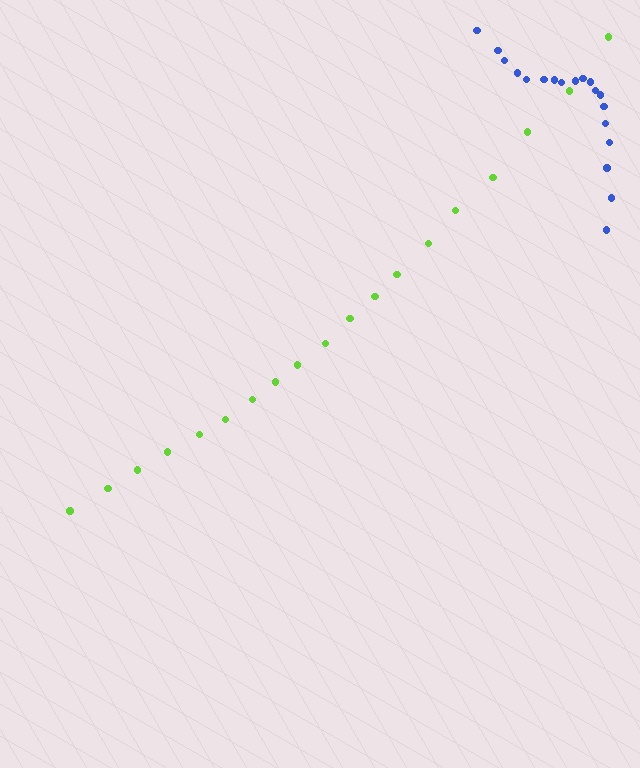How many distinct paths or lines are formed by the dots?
There are 2 distinct paths.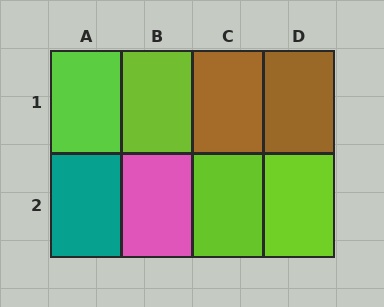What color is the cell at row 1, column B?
Lime.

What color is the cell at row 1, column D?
Brown.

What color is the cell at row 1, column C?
Brown.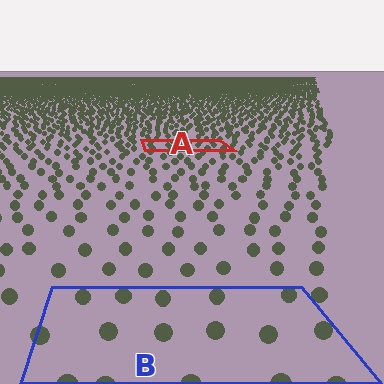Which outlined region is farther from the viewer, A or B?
Region A is farther from the viewer — the texture elements inside it appear smaller and more densely packed.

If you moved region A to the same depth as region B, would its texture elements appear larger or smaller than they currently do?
They would appear larger. At a closer depth, the same texture elements are projected at a bigger on-screen size.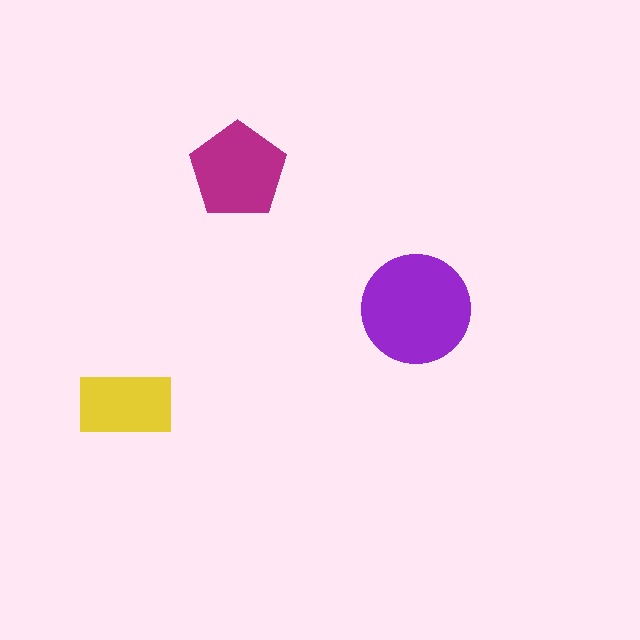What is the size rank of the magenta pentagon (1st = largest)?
2nd.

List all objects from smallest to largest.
The yellow rectangle, the magenta pentagon, the purple circle.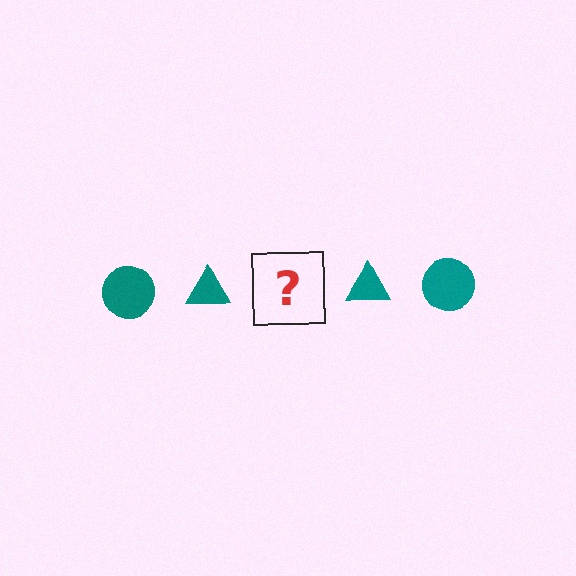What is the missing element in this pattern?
The missing element is a teal circle.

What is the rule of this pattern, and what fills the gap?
The rule is that the pattern cycles through circle, triangle shapes in teal. The gap should be filled with a teal circle.